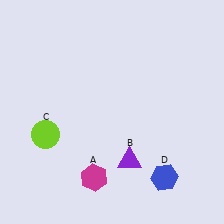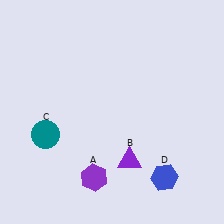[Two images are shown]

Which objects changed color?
A changed from magenta to purple. C changed from lime to teal.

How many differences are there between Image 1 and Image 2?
There are 2 differences between the two images.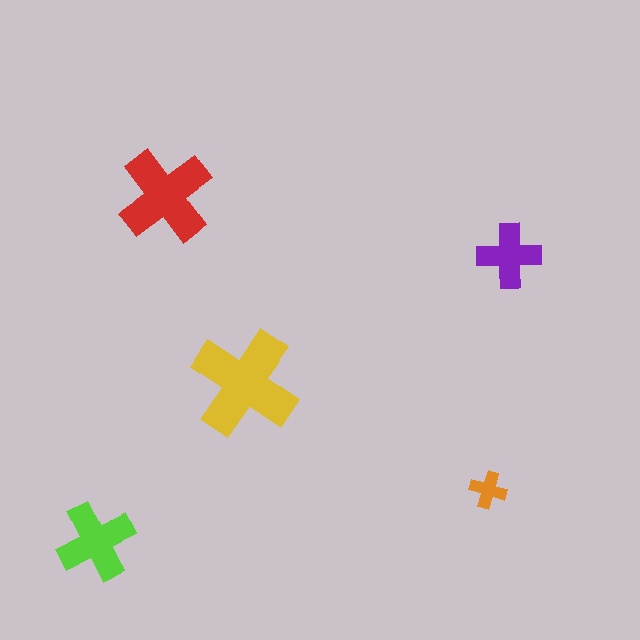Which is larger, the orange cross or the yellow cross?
The yellow one.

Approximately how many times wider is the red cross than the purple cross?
About 1.5 times wider.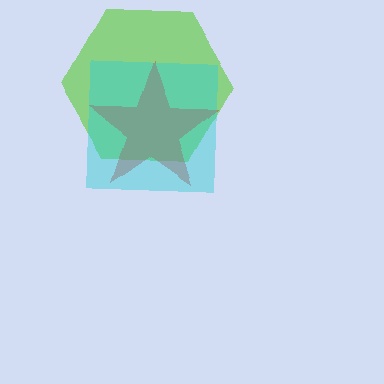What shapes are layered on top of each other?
The layered shapes are: a lime hexagon, a red star, a cyan square.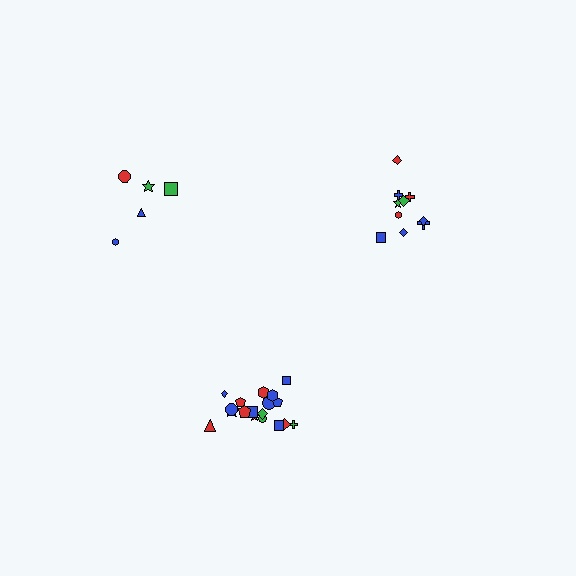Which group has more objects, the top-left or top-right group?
The top-right group.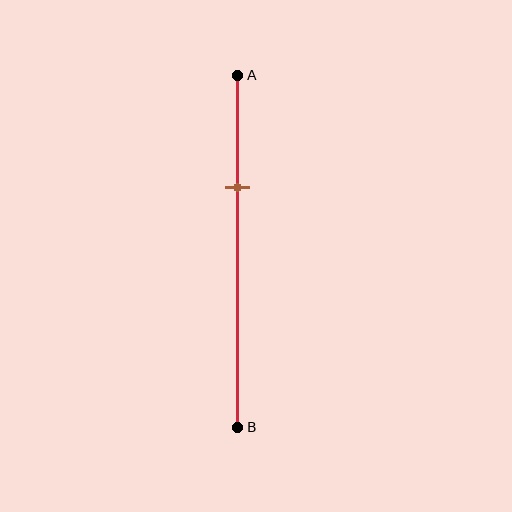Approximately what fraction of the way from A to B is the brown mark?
The brown mark is approximately 30% of the way from A to B.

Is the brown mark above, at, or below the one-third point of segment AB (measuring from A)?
The brown mark is approximately at the one-third point of segment AB.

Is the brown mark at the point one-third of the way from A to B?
Yes, the mark is approximately at the one-third point.